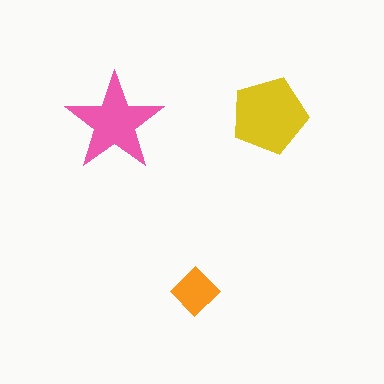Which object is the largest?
The yellow pentagon.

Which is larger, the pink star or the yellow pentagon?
The yellow pentagon.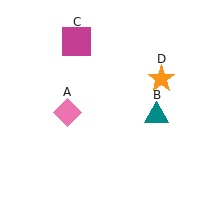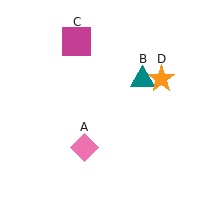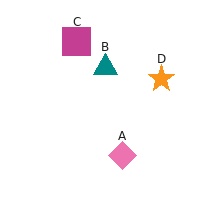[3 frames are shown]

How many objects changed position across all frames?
2 objects changed position: pink diamond (object A), teal triangle (object B).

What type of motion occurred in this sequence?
The pink diamond (object A), teal triangle (object B) rotated counterclockwise around the center of the scene.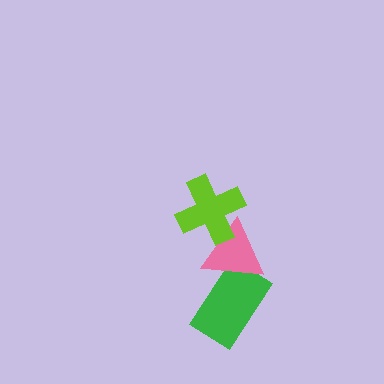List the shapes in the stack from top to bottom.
From top to bottom: the lime cross, the pink triangle, the green rectangle.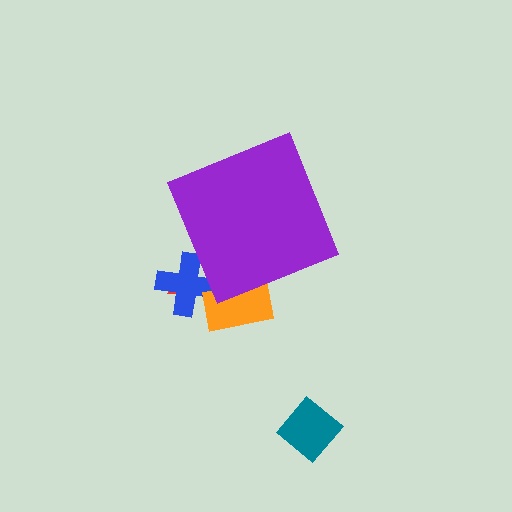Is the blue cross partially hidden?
Yes, the blue cross is partially hidden behind the purple diamond.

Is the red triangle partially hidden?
Yes, the red triangle is partially hidden behind the purple diamond.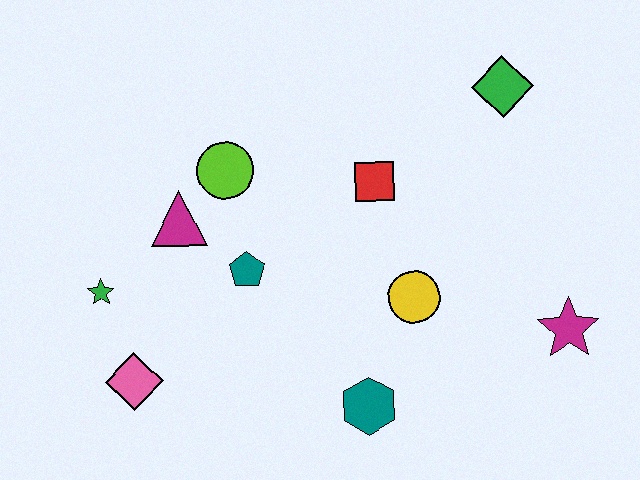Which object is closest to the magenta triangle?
The lime circle is closest to the magenta triangle.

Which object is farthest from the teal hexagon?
The green diamond is farthest from the teal hexagon.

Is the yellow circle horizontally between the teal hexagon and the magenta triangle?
No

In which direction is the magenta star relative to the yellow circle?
The magenta star is to the right of the yellow circle.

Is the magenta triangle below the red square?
Yes